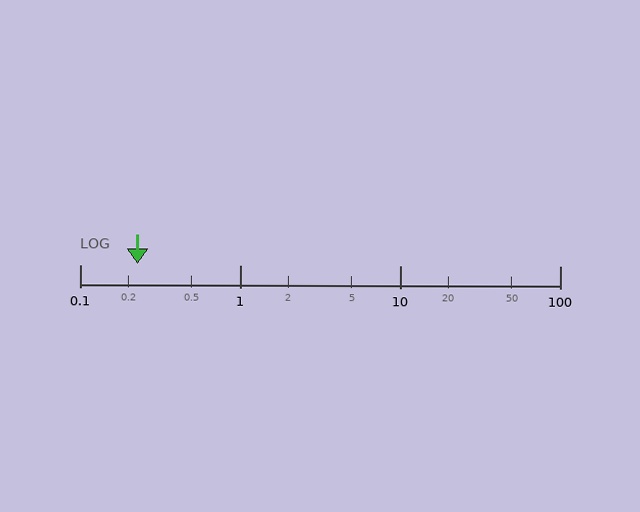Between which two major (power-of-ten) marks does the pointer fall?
The pointer is between 0.1 and 1.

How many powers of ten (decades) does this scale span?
The scale spans 3 decades, from 0.1 to 100.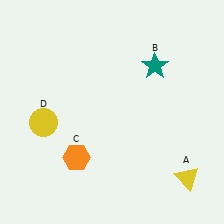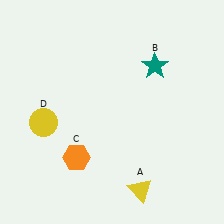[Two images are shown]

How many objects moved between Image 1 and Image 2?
1 object moved between the two images.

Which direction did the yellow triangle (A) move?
The yellow triangle (A) moved left.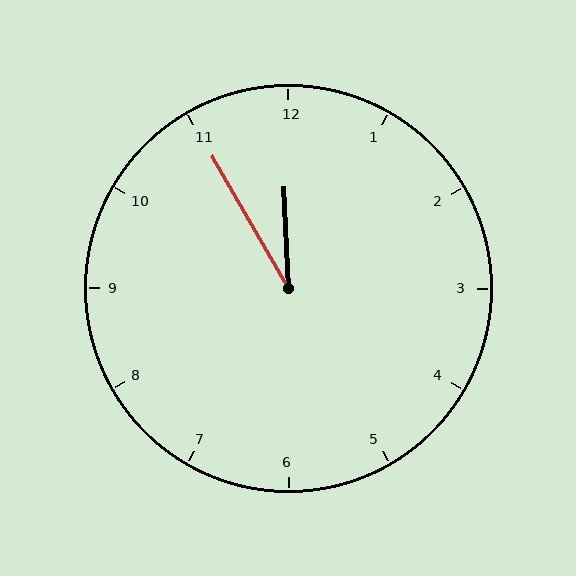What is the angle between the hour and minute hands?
Approximately 28 degrees.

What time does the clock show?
11:55.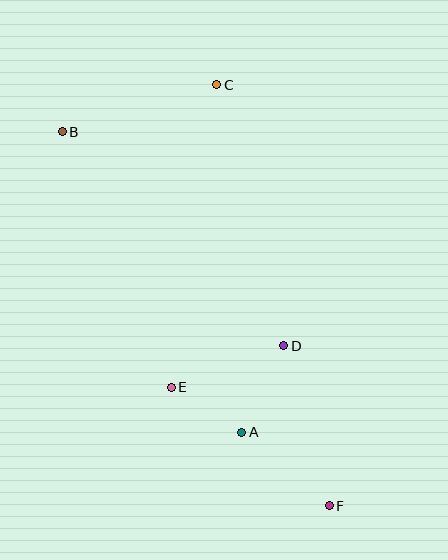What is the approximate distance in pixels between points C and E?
The distance between C and E is approximately 306 pixels.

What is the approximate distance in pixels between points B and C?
The distance between B and C is approximately 161 pixels.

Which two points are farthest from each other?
Points B and F are farthest from each other.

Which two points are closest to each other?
Points A and E are closest to each other.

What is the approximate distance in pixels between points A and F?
The distance between A and F is approximately 114 pixels.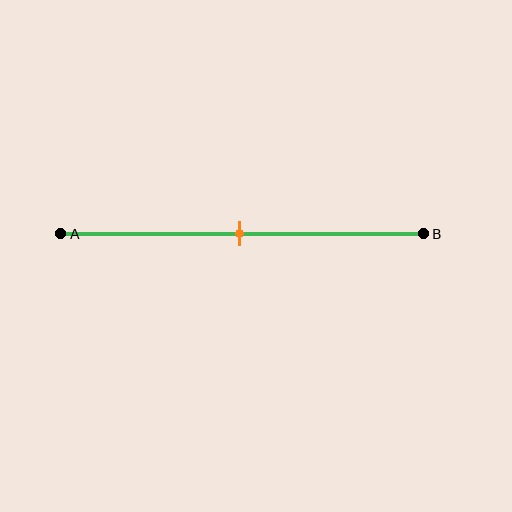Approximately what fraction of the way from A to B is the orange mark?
The orange mark is approximately 50% of the way from A to B.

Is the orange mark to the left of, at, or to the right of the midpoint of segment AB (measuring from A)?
The orange mark is approximately at the midpoint of segment AB.